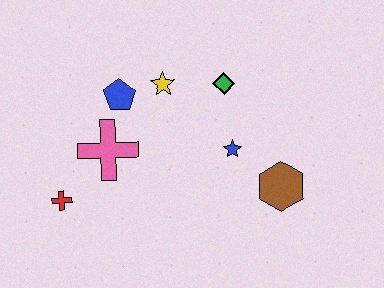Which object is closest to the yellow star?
The blue pentagon is closest to the yellow star.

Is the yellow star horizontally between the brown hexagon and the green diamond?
No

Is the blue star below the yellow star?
Yes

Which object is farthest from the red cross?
The brown hexagon is farthest from the red cross.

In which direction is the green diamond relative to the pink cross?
The green diamond is to the right of the pink cross.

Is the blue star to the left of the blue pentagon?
No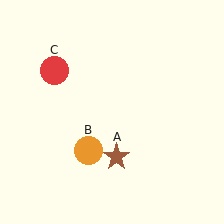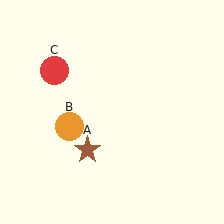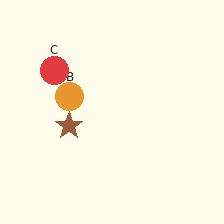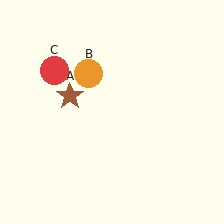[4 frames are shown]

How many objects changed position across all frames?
2 objects changed position: brown star (object A), orange circle (object B).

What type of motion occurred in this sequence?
The brown star (object A), orange circle (object B) rotated clockwise around the center of the scene.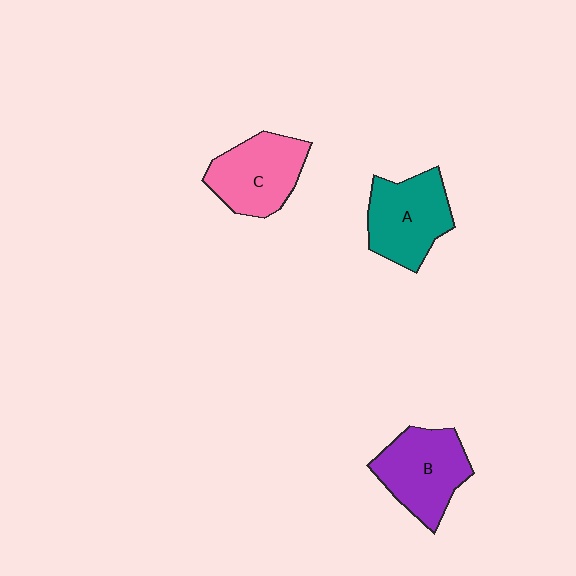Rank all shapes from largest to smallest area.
From largest to smallest: B (purple), A (teal), C (pink).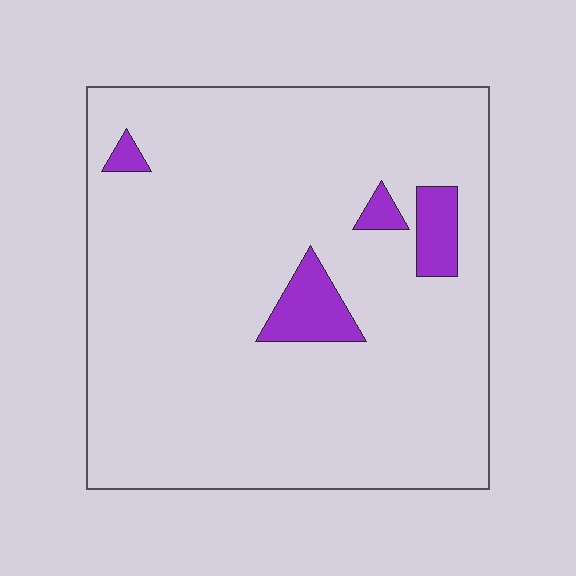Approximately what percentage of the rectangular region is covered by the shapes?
Approximately 5%.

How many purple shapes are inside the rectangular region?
4.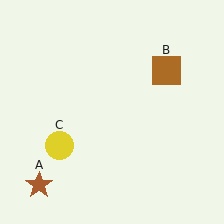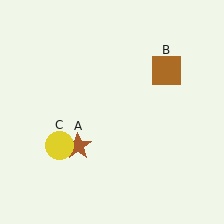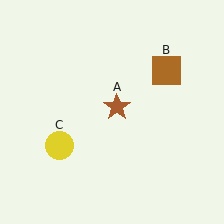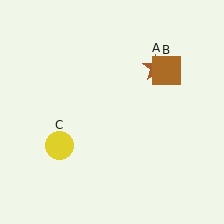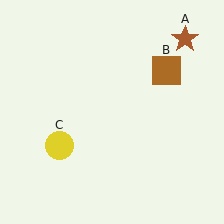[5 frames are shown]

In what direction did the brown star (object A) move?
The brown star (object A) moved up and to the right.